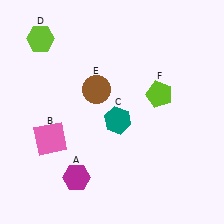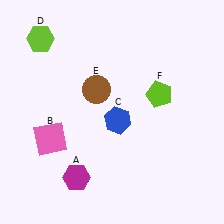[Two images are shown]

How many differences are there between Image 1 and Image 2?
There is 1 difference between the two images.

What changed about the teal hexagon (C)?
In Image 1, C is teal. In Image 2, it changed to blue.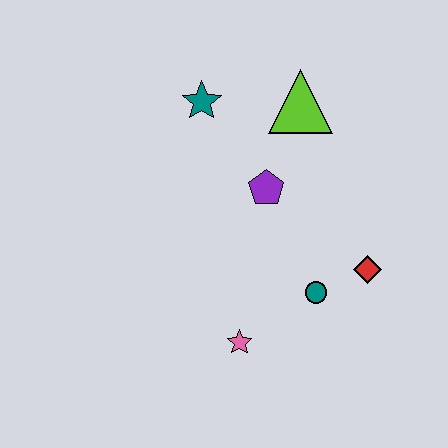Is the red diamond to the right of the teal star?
Yes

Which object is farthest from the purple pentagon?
The pink star is farthest from the purple pentagon.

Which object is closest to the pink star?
The teal circle is closest to the pink star.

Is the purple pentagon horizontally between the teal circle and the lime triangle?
No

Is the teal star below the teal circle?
No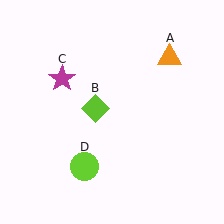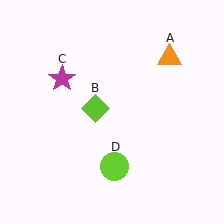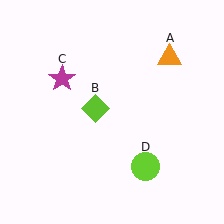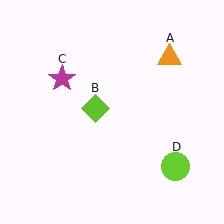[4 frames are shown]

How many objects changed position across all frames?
1 object changed position: lime circle (object D).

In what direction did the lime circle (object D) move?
The lime circle (object D) moved right.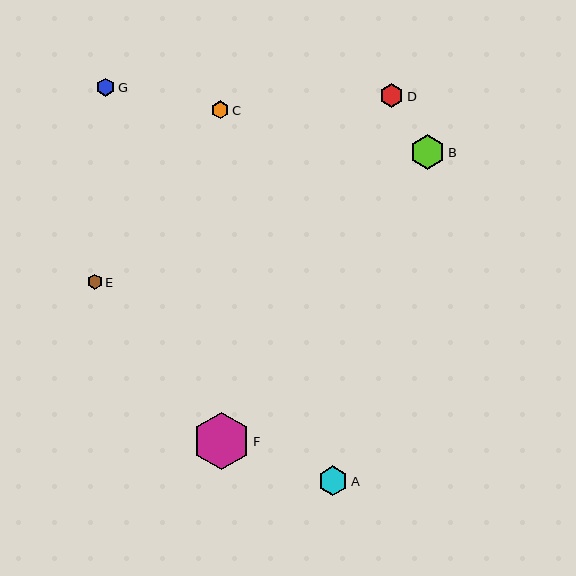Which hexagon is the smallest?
Hexagon E is the smallest with a size of approximately 15 pixels.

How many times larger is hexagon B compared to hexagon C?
Hexagon B is approximately 1.9 times the size of hexagon C.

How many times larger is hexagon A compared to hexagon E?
Hexagon A is approximately 1.9 times the size of hexagon E.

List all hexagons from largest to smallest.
From largest to smallest: F, B, A, D, C, G, E.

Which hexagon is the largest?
Hexagon F is the largest with a size of approximately 57 pixels.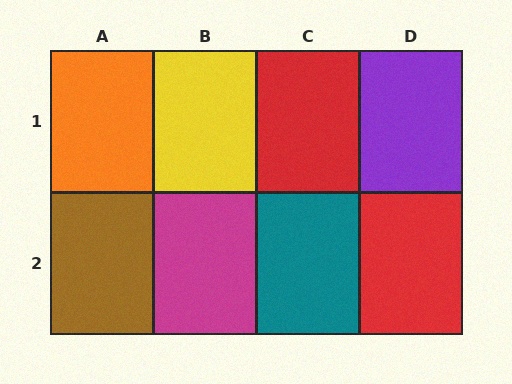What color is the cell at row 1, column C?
Red.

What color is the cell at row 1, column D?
Purple.